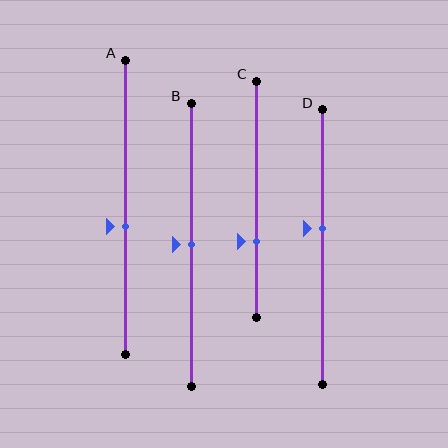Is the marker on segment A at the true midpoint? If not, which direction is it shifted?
No, the marker on segment A is shifted downward by about 6% of the segment length.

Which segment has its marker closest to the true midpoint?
Segment B has its marker closest to the true midpoint.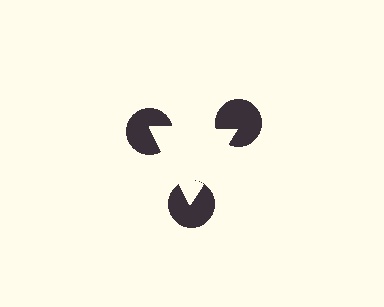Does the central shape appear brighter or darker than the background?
It typically appears slightly brighter than the background, even though no actual brightness change is drawn.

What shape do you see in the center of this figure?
An illusory triangle — its edges are inferred from the aligned wedge cuts in the pac-man discs, not physically drawn.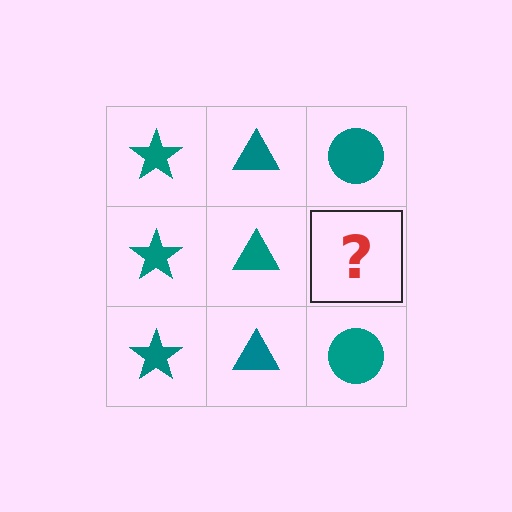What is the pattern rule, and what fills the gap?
The rule is that each column has a consistent shape. The gap should be filled with a teal circle.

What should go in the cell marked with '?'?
The missing cell should contain a teal circle.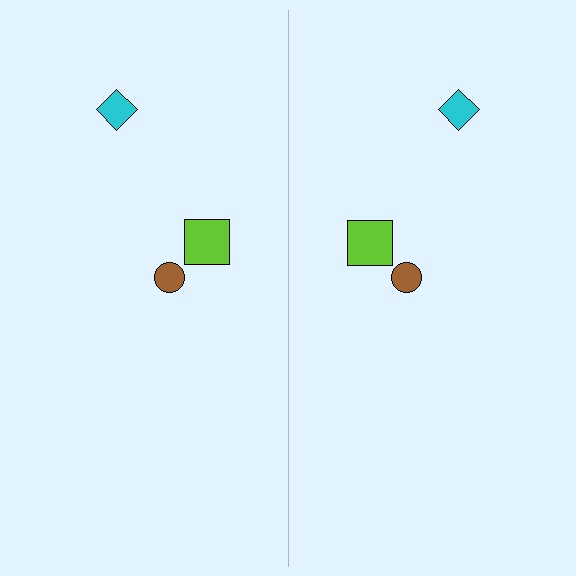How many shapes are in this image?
There are 6 shapes in this image.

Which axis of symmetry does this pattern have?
The pattern has a vertical axis of symmetry running through the center of the image.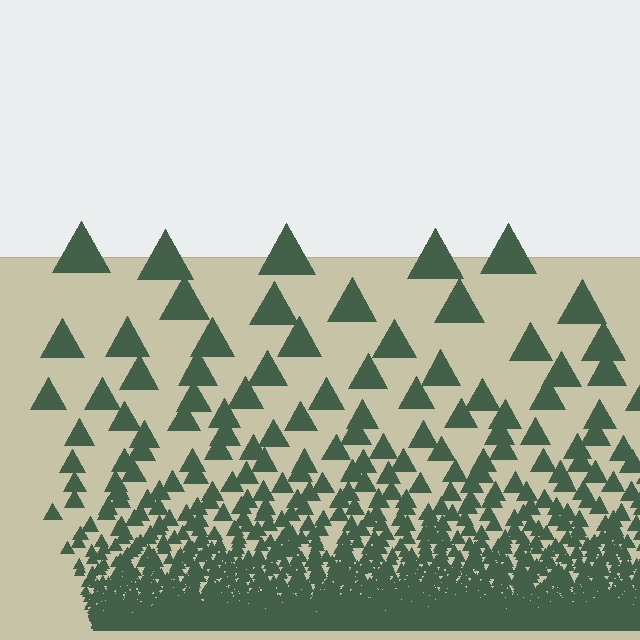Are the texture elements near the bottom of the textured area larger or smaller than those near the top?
Smaller. The gradient is inverted — elements near the bottom are smaller and denser.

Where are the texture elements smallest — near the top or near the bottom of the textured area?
Near the bottom.